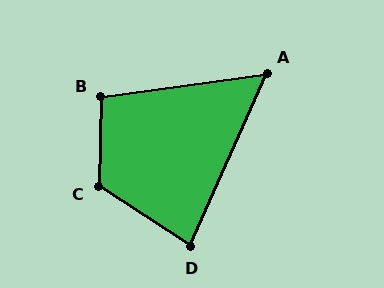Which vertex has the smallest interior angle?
A, at approximately 58 degrees.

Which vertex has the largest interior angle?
C, at approximately 122 degrees.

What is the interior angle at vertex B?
Approximately 99 degrees (obtuse).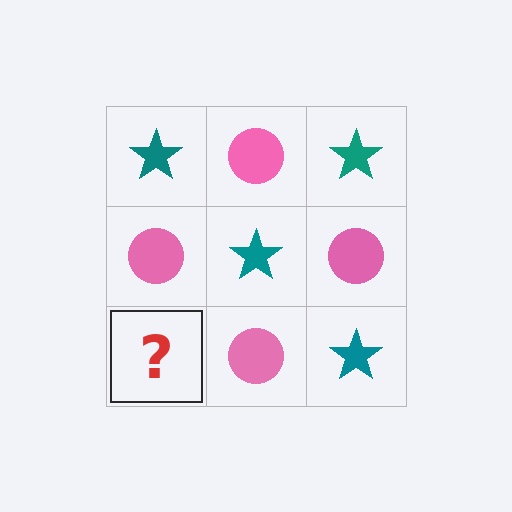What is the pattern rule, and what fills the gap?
The rule is that it alternates teal star and pink circle in a checkerboard pattern. The gap should be filled with a teal star.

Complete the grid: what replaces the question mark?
The question mark should be replaced with a teal star.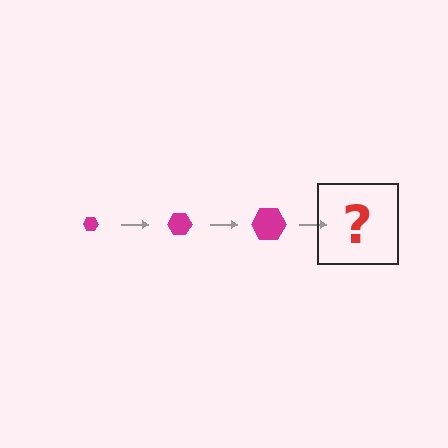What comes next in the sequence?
The next element should be a magenta hexagon, larger than the previous one.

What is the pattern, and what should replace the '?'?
The pattern is that the hexagon gets progressively larger each step. The '?' should be a magenta hexagon, larger than the previous one.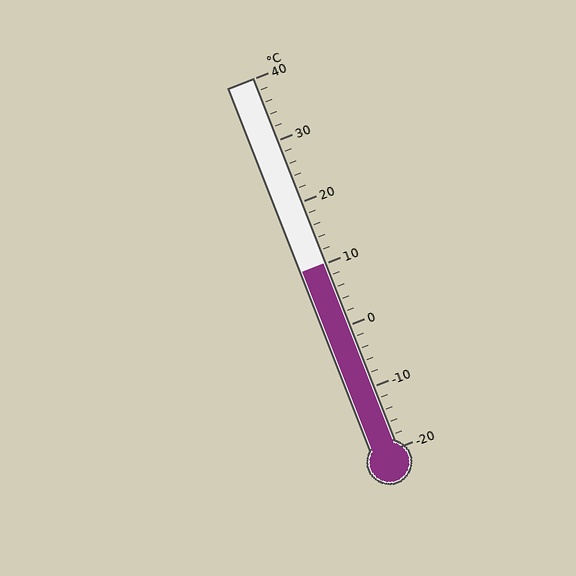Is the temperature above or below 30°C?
The temperature is below 30°C.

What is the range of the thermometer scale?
The thermometer scale ranges from -20°C to 40°C.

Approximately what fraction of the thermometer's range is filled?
The thermometer is filled to approximately 50% of its range.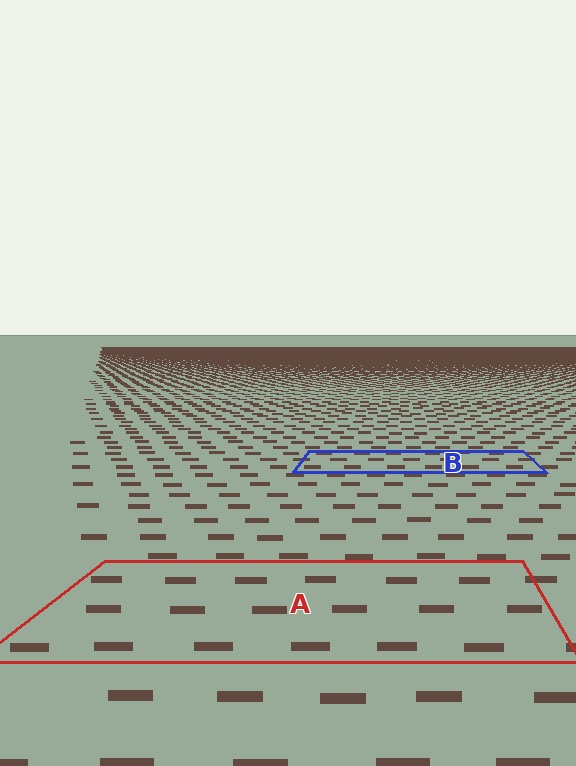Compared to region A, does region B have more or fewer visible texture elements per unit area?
Region B has more texture elements per unit area — they are packed more densely because it is farther away.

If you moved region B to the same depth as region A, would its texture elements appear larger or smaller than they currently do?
They would appear larger. At a closer depth, the same texture elements are projected at a bigger on-screen size.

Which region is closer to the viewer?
Region A is closer. The texture elements there are larger and more spread out.